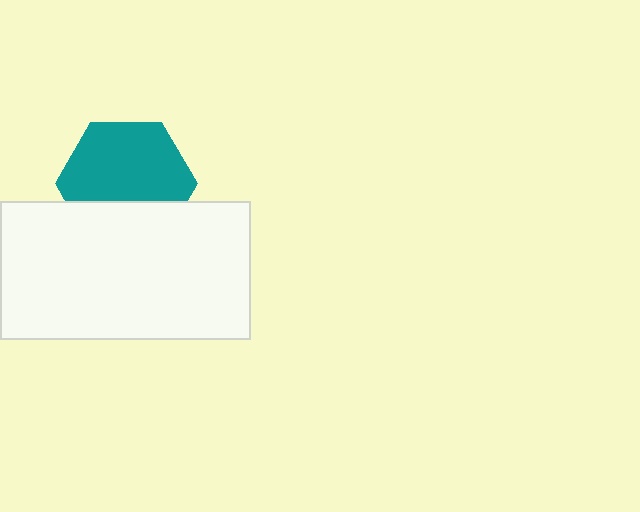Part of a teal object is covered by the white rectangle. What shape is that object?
It is a hexagon.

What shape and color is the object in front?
The object in front is a white rectangle.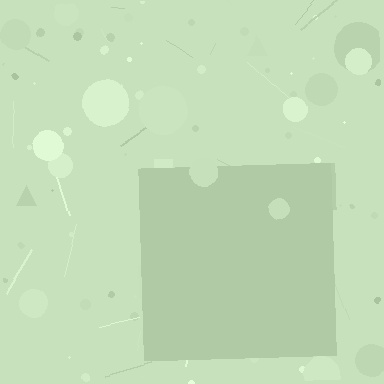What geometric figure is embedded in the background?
A square is embedded in the background.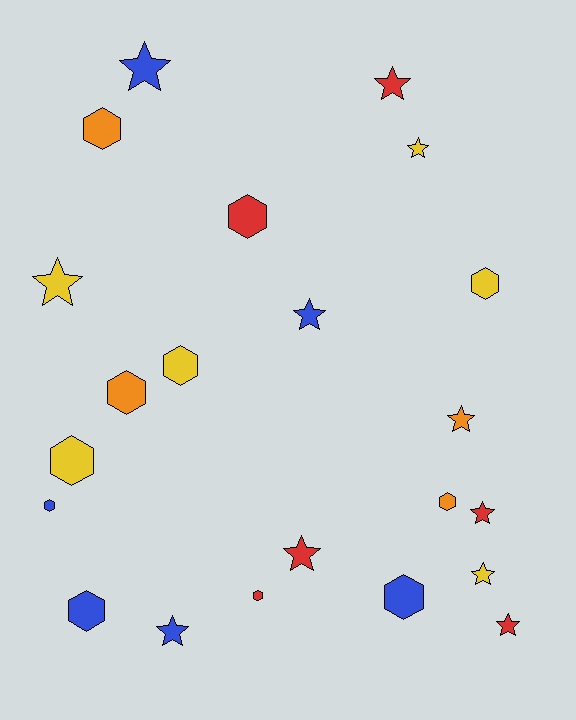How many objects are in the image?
There are 22 objects.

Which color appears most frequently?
Yellow, with 6 objects.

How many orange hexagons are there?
There are 3 orange hexagons.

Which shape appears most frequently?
Hexagon, with 11 objects.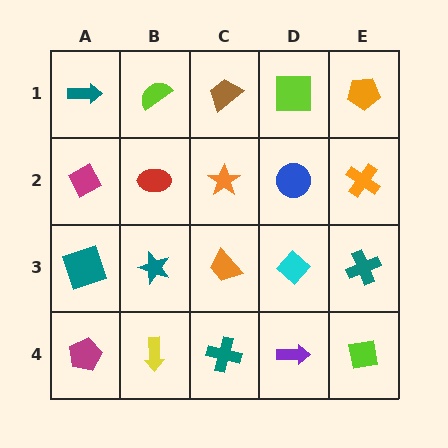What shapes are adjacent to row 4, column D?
A cyan diamond (row 3, column D), a teal cross (row 4, column C), a lime square (row 4, column E).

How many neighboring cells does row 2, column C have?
4.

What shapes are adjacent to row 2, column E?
An orange pentagon (row 1, column E), a teal cross (row 3, column E), a blue circle (row 2, column D).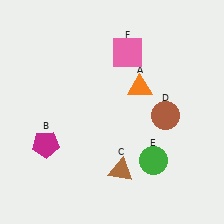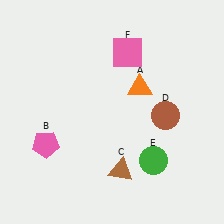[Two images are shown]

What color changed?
The pentagon (B) changed from magenta in Image 1 to pink in Image 2.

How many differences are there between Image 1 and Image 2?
There is 1 difference between the two images.